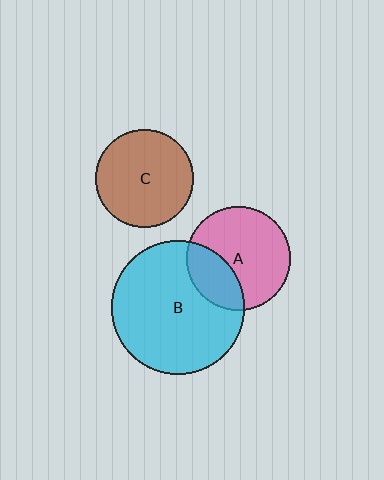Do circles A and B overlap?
Yes.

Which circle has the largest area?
Circle B (cyan).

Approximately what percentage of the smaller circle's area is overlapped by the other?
Approximately 30%.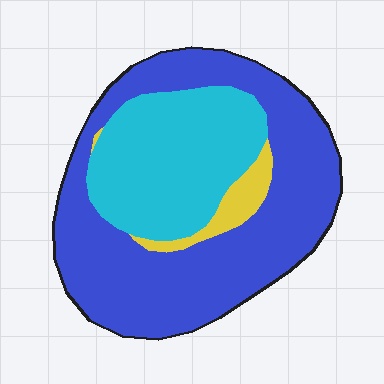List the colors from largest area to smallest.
From largest to smallest: blue, cyan, yellow.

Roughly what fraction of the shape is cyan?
Cyan takes up between a quarter and a half of the shape.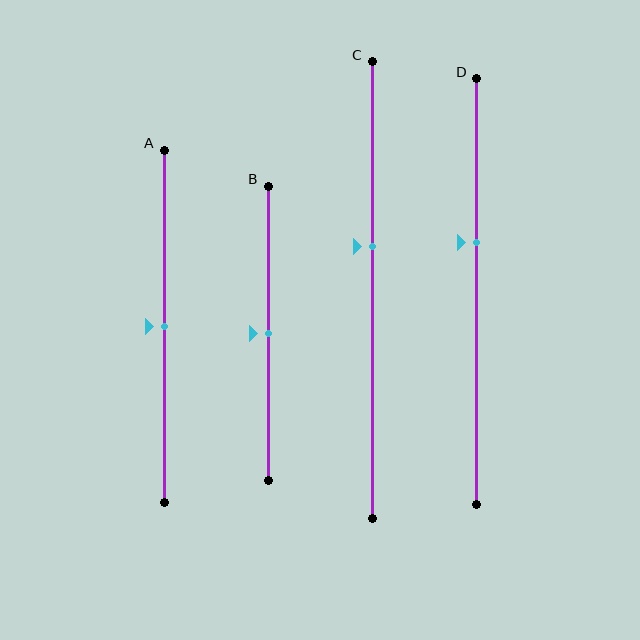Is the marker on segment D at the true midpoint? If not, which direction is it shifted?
No, the marker on segment D is shifted upward by about 12% of the segment length.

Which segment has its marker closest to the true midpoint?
Segment A has its marker closest to the true midpoint.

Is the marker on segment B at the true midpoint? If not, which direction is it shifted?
Yes, the marker on segment B is at the true midpoint.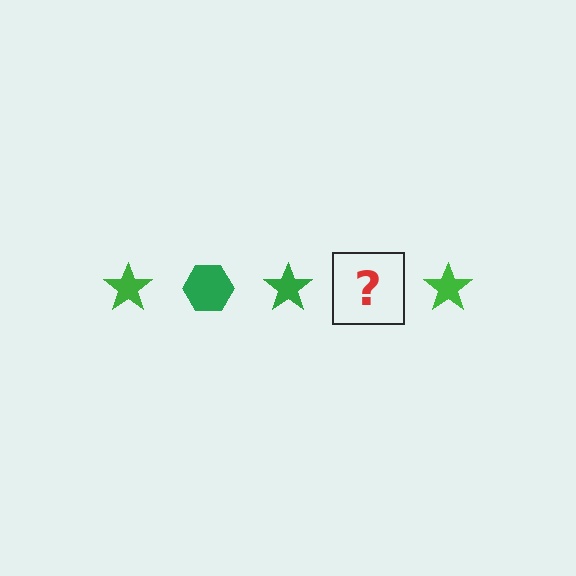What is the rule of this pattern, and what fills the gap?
The rule is that the pattern cycles through star, hexagon shapes in green. The gap should be filled with a green hexagon.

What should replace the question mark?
The question mark should be replaced with a green hexagon.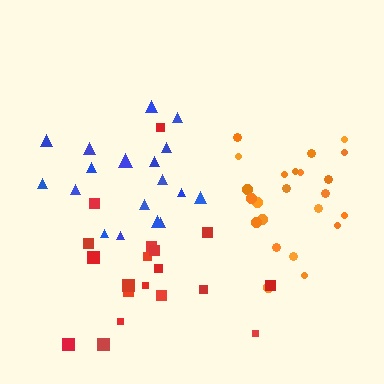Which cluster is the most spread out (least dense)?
Red.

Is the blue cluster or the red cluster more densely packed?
Blue.